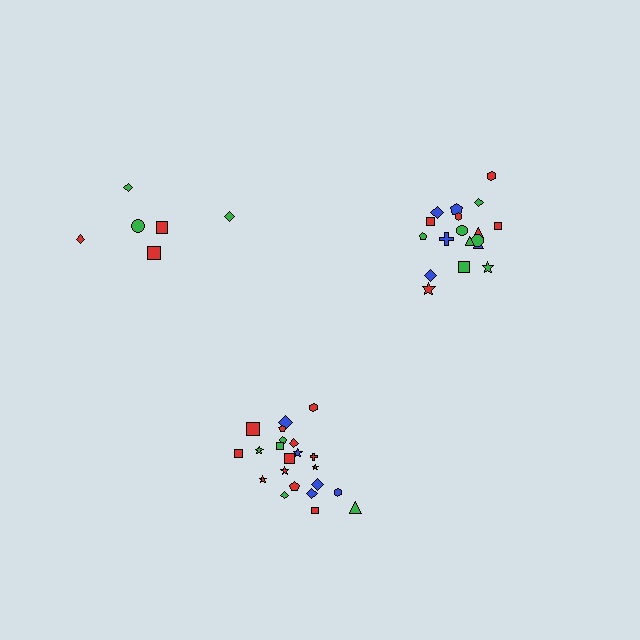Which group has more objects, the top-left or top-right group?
The top-right group.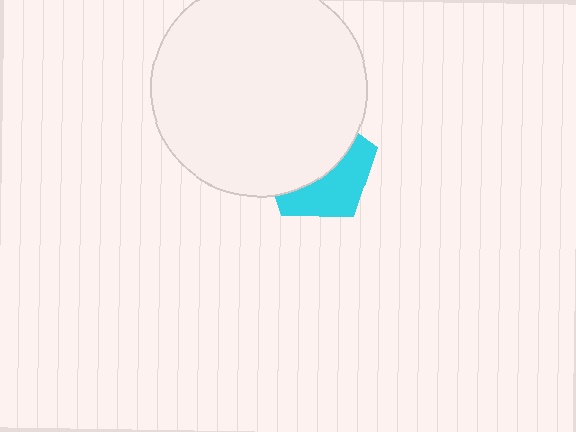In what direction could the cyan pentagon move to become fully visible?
The cyan pentagon could move toward the lower-right. That would shift it out from behind the white circle entirely.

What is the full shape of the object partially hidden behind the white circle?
The partially hidden object is a cyan pentagon.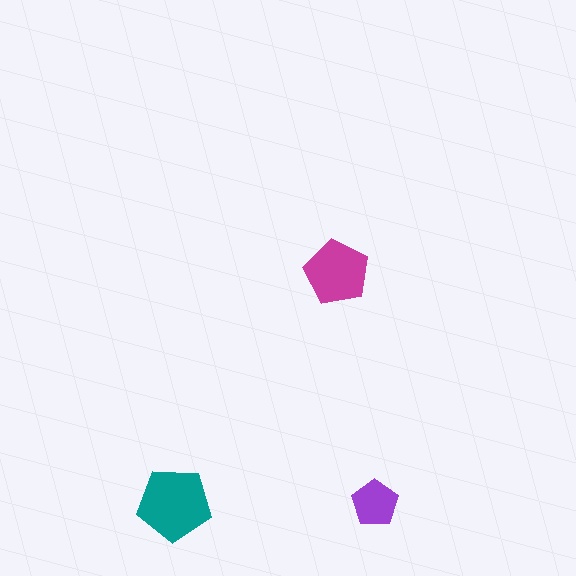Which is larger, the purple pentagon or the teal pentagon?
The teal one.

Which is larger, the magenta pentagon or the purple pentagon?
The magenta one.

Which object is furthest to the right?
The purple pentagon is rightmost.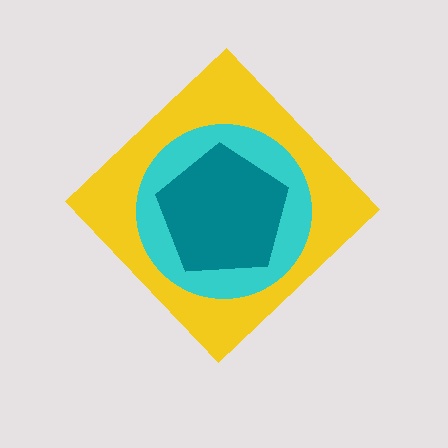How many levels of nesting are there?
3.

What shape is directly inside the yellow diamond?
The cyan circle.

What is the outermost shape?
The yellow diamond.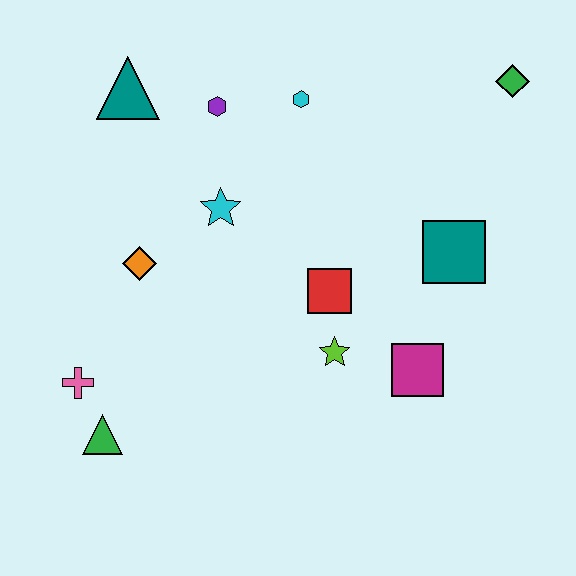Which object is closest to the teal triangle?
The purple hexagon is closest to the teal triangle.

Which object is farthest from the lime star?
The teal triangle is farthest from the lime star.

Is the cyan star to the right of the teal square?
No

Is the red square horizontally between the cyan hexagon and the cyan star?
No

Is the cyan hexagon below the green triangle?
No